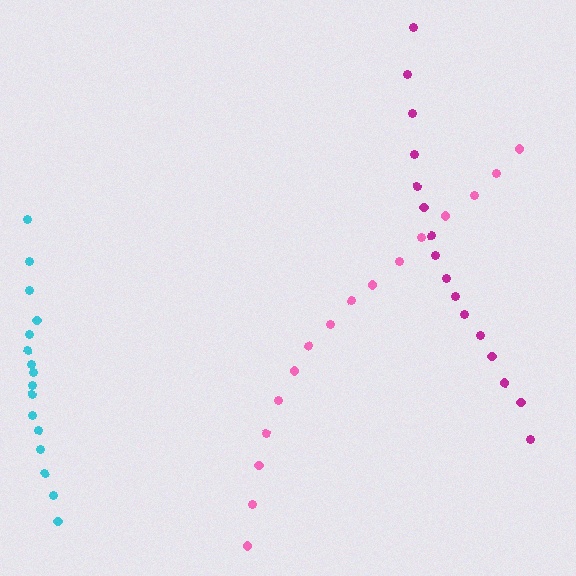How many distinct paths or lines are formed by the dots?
There are 3 distinct paths.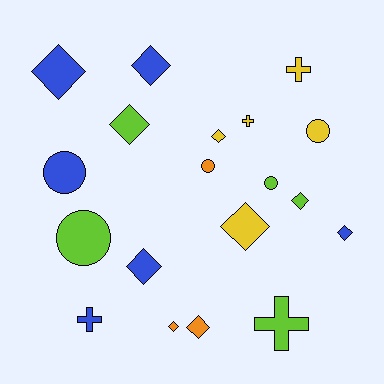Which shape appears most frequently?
Diamond, with 10 objects.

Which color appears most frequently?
Blue, with 6 objects.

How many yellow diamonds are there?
There are 2 yellow diamonds.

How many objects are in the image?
There are 19 objects.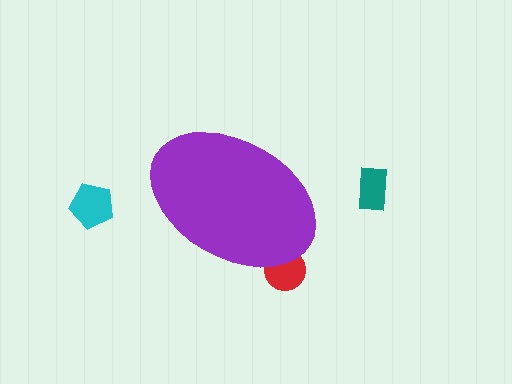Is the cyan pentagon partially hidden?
No, the cyan pentagon is fully visible.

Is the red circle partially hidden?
Yes, the red circle is partially hidden behind the purple ellipse.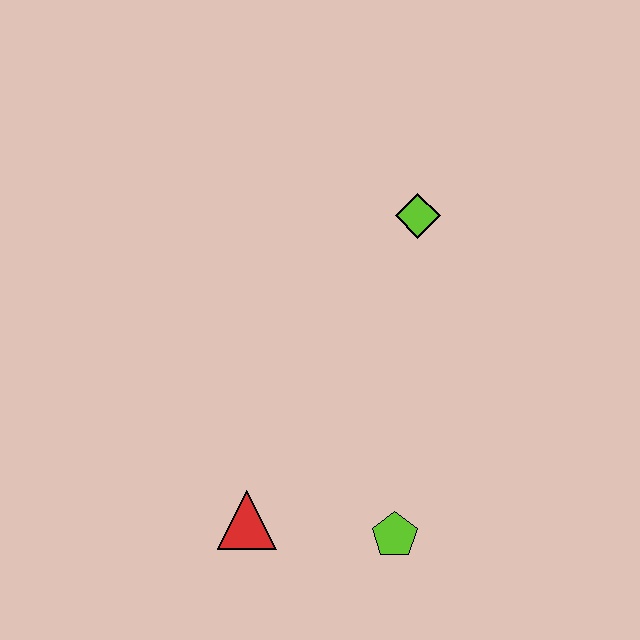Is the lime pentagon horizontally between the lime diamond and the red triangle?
Yes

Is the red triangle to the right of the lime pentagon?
No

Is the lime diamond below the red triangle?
No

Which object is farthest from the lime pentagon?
The lime diamond is farthest from the lime pentagon.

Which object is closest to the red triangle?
The lime pentagon is closest to the red triangle.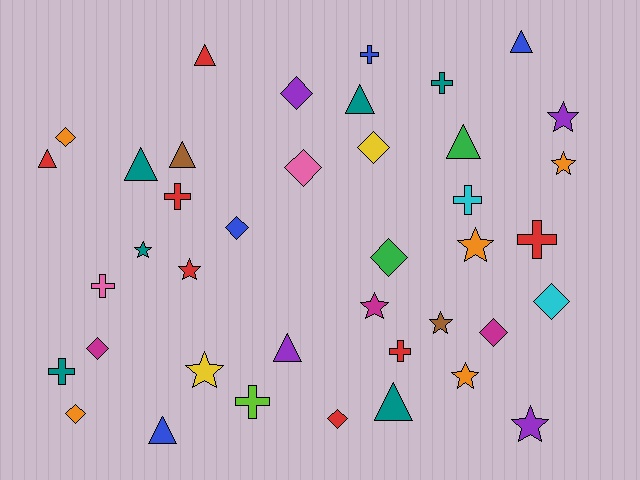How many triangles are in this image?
There are 10 triangles.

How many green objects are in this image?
There are 2 green objects.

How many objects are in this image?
There are 40 objects.